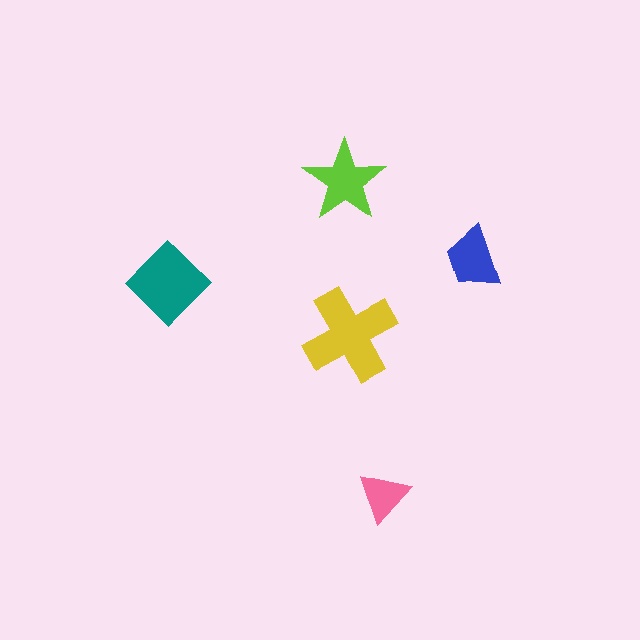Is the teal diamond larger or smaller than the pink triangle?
Larger.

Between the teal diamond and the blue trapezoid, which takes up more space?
The teal diamond.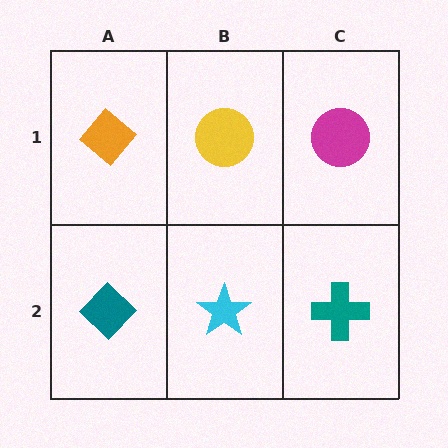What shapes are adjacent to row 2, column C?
A magenta circle (row 1, column C), a cyan star (row 2, column B).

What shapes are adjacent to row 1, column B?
A cyan star (row 2, column B), an orange diamond (row 1, column A), a magenta circle (row 1, column C).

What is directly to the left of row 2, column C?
A cyan star.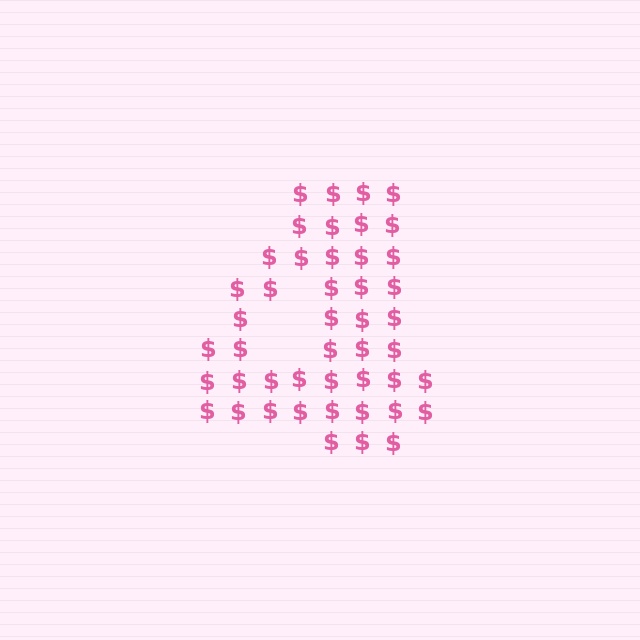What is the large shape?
The large shape is the digit 4.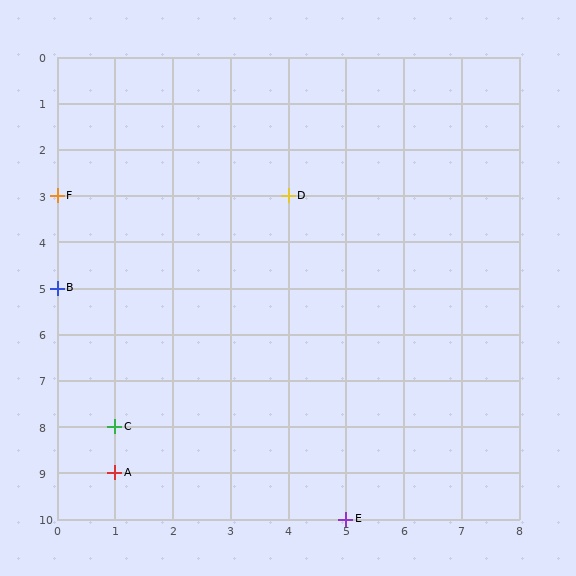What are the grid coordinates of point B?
Point B is at grid coordinates (0, 5).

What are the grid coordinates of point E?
Point E is at grid coordinates (5, 10).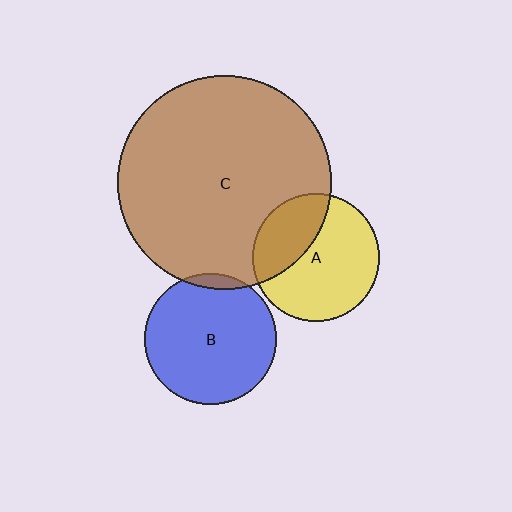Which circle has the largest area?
Circle C (brown).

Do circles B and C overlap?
Yes.